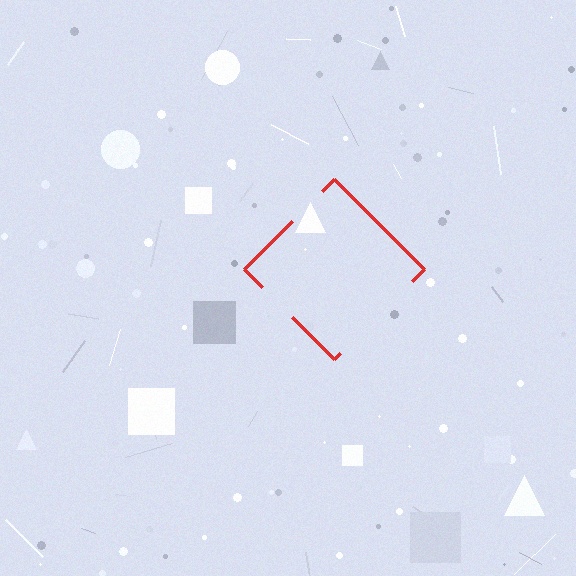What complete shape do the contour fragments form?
The contour fragments form a diamond.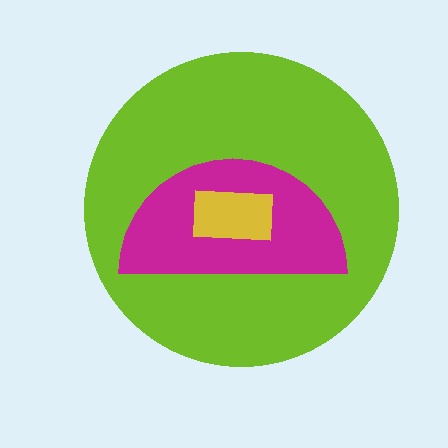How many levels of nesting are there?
3.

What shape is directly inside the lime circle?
The magenta semicircle.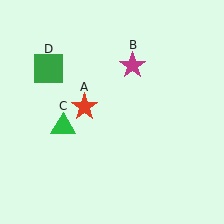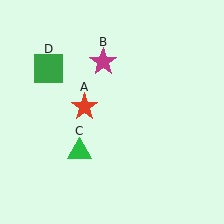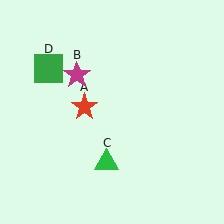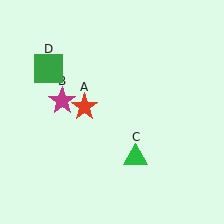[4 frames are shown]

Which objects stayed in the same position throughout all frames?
Red star (object A) and green square (object D) remained stationary.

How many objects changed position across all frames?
2 objects changed position: magenta star (object B), green triangle (object C).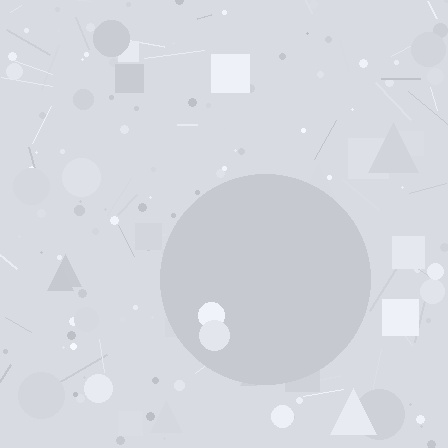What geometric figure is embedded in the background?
A circle is embedded in the background.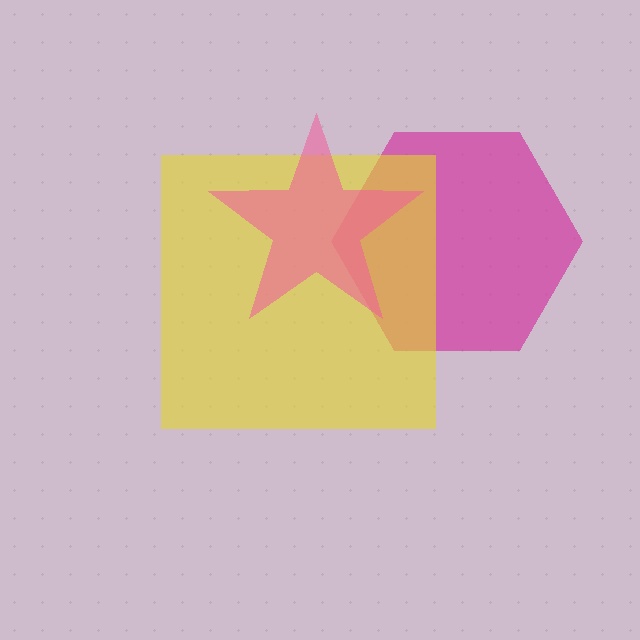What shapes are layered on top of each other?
The layered shapes are: a magenta hexagon, a yellow square, a pink star.